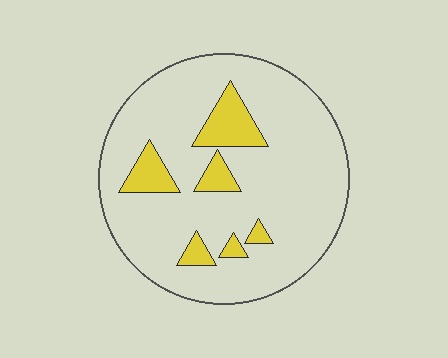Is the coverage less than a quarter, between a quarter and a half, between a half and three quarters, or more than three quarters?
Less than a quarter.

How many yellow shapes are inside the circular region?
6.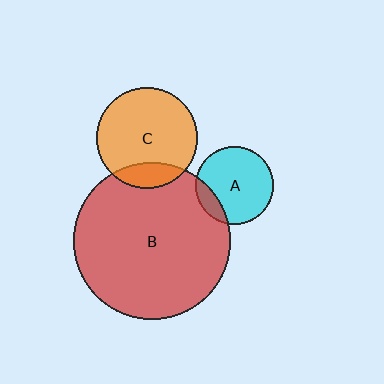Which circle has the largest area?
Circle B (red).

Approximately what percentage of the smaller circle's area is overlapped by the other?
Approximately 15%.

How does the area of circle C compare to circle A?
Approximately 1.7 times.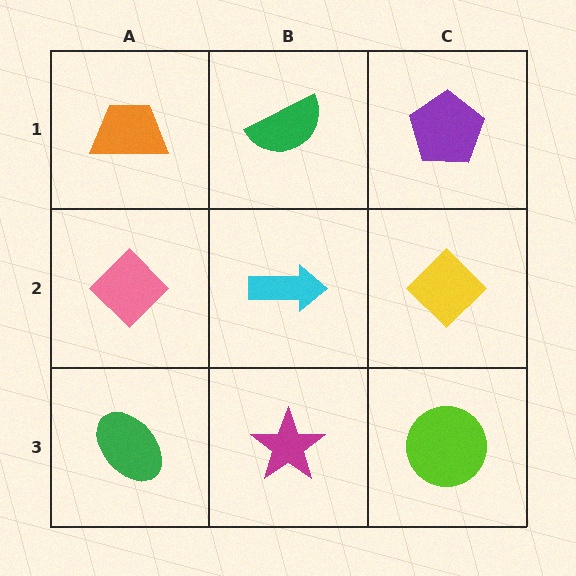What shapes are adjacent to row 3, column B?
A cyan arrow (row 2, column B), a green ellipse (row 3, column A), a lime circle (row 3, column C).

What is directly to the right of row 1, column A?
A green semicircle.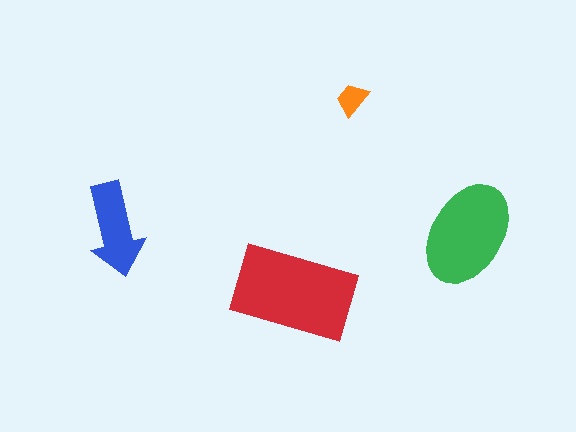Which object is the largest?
The red rectangle.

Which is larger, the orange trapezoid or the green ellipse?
The green ellipse.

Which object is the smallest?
The orange trapezoid.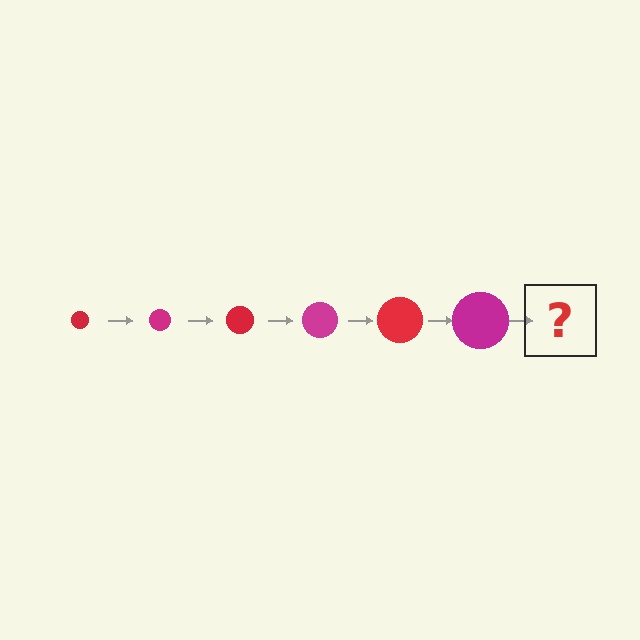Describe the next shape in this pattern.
It should be a red circle, larger than the previous one.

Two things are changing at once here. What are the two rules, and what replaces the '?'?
The two rules are that the circle grows larger each step and the color cycles through red and magenta. The '?' should be a red circle, larger than the previous one.